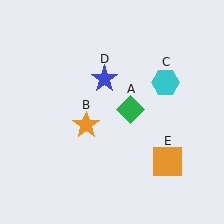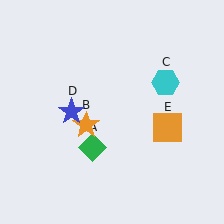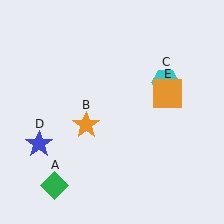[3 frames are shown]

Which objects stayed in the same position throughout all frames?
Orange star (object B) and cyan hexagon (object C) remained stationary.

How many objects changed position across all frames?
3 objects changed position: green diamond (object A), blue star (object D), orange square (object E).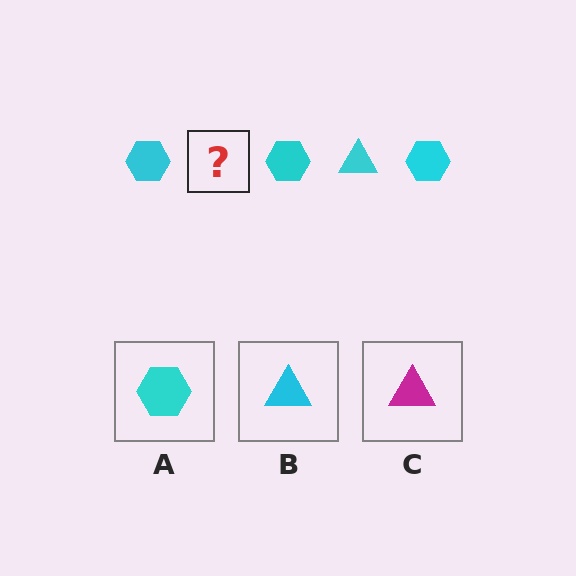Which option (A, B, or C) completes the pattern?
B.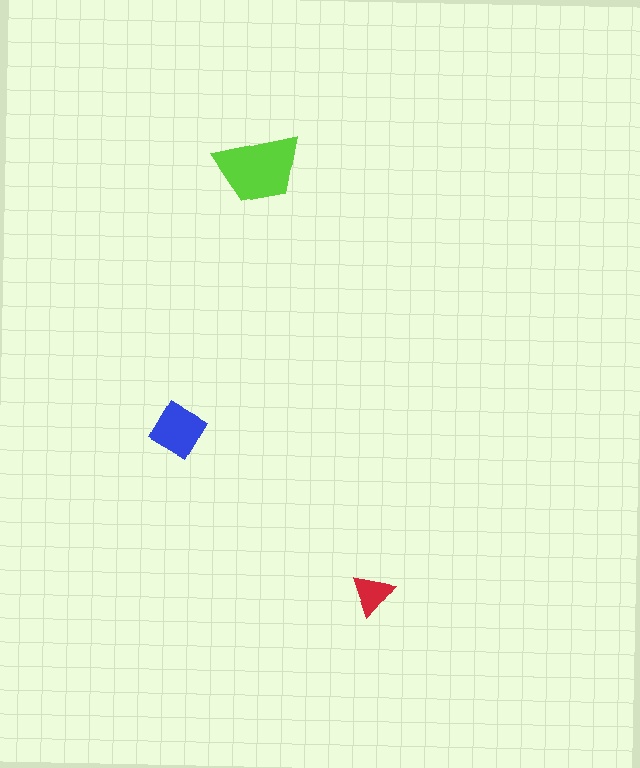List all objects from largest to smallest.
The lime trapezoid, the blue diamond, the red triangle.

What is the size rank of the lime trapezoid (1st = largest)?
1st.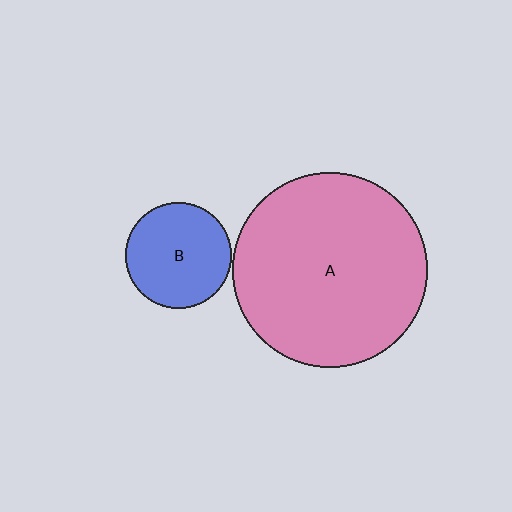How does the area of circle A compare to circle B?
Approximately 3.4 times.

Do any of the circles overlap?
No, none of the circles overlap.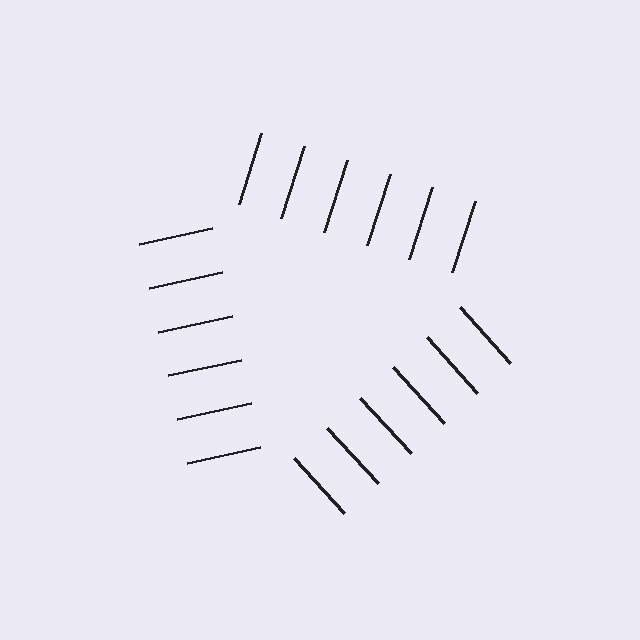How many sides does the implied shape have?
3 sides — the line-ends trace a triangle.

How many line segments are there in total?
18 — 6 along each of the 3 edges.